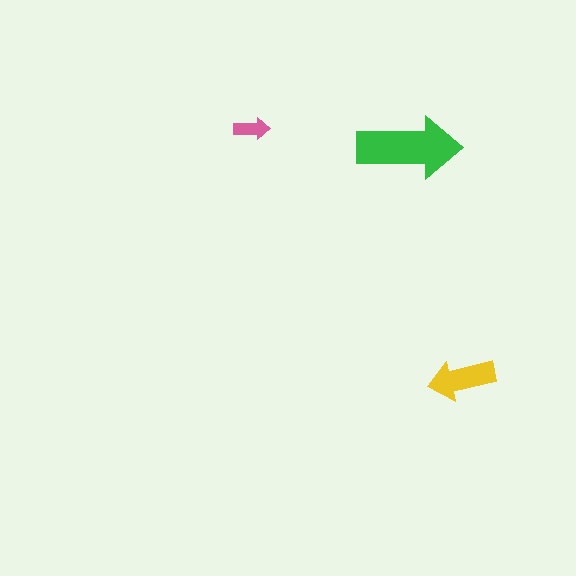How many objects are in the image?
There are 3 objects in the image.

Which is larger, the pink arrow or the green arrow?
The green one.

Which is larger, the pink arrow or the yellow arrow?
The yellow one.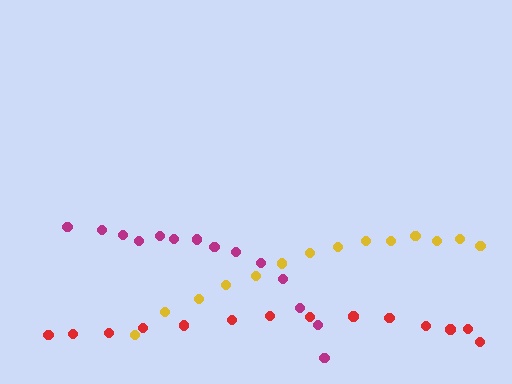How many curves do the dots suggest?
There are 3 distinct paths.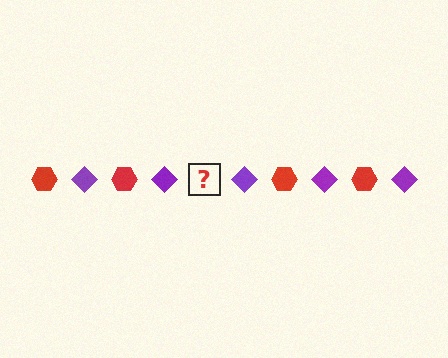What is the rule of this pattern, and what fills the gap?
The rule is that the pattern alternates between red hexagon and purple diamond. The gap should be filled with a red hexagon.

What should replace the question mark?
The question mark should be replaced with a red hexagon.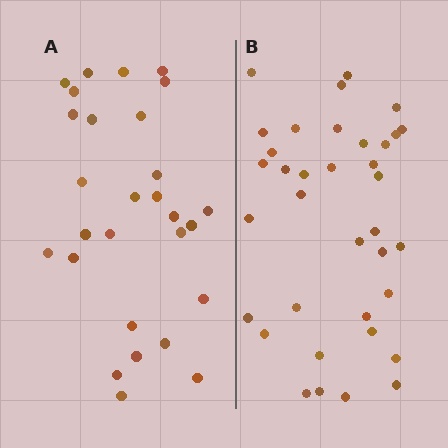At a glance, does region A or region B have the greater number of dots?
Region B (the right region) has more dots.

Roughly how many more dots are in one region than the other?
Region B has roughly 8 or so more dots than region A.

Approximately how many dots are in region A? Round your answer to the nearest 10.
About 30 dots. (The exact count is 28, which rounds to 30.)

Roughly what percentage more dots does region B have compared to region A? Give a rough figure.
About 30% more.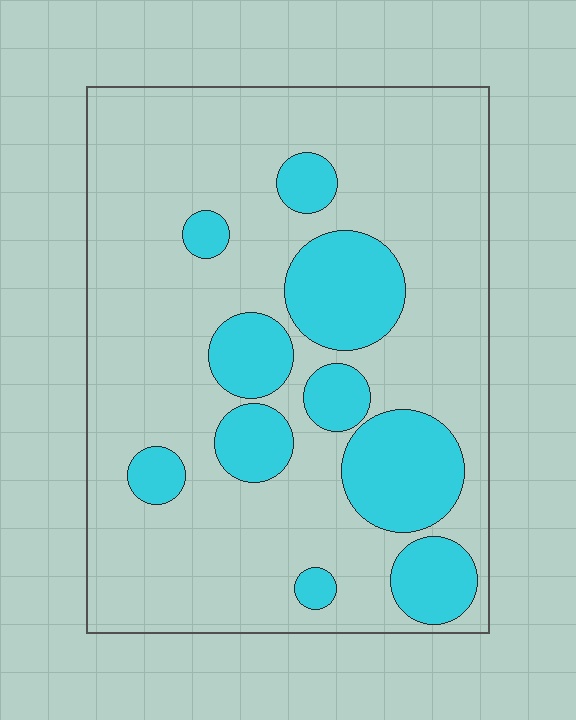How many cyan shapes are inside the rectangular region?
10.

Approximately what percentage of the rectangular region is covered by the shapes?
Approximately 25%.